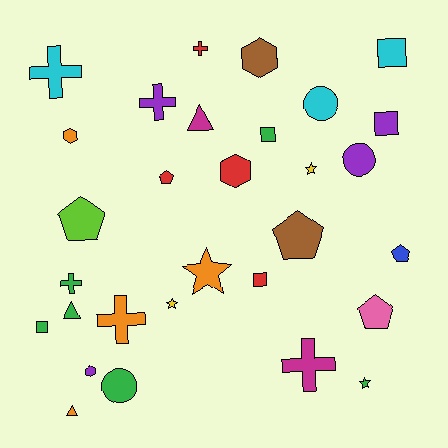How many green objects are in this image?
There are 6 green objects.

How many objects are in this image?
There are 30 objects.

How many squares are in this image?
There are 5 squares.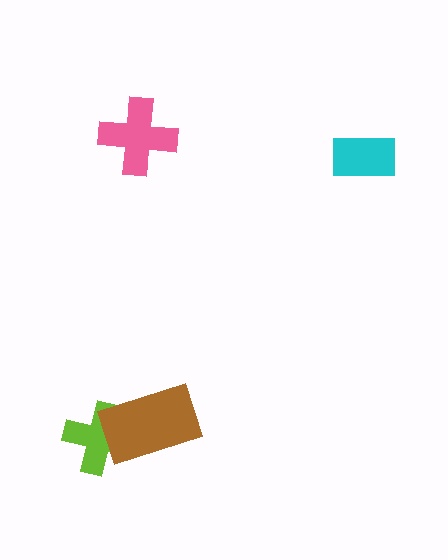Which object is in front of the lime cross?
The brown rectangle is in front of the lime cross.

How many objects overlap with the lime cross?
1 object overlaps with the lime cross.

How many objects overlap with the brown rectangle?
1 object overlaps with the brown rectangle.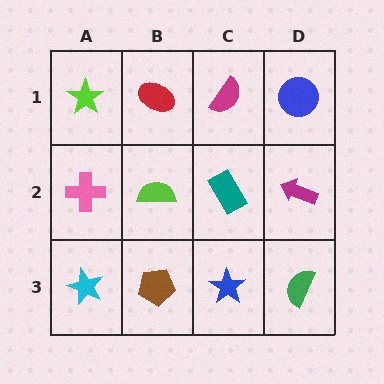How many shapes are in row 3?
4 shapes.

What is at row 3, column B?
A brown pentagon.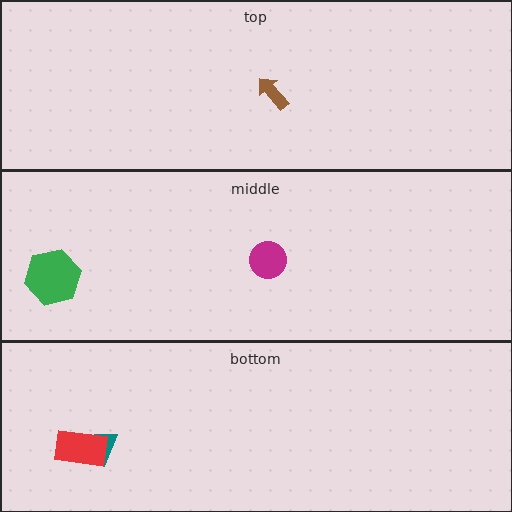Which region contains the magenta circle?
The middle region.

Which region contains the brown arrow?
The top region.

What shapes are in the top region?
The brown arrow.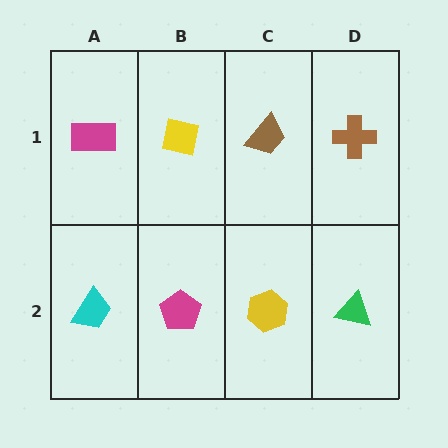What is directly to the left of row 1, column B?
A magenta rectangle.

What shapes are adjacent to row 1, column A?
A cyan trapezoid (row 2, column A), a yellow square (row 1, column B).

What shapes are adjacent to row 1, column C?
A yellow hexagon (row 2, column C), a yellow square (row 1, column B), a brown cross (row 1, column D).